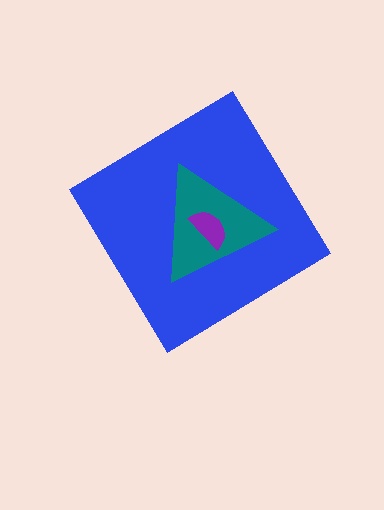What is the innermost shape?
The purple semicircle.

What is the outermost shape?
The blue diamond.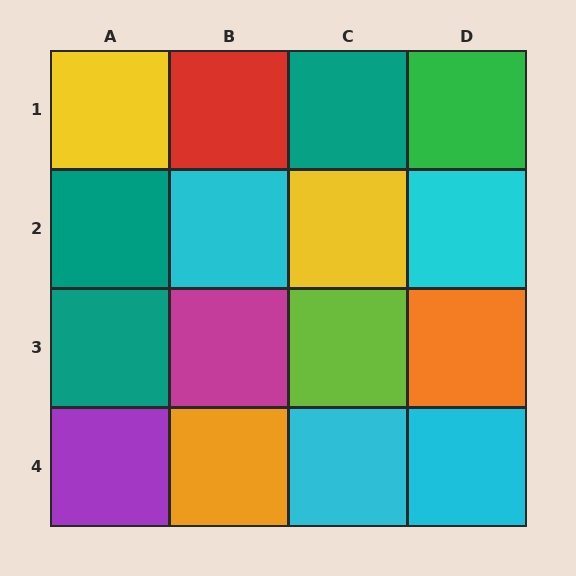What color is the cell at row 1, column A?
Yellow.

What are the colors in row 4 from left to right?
Purple, orange, cyan, cyan.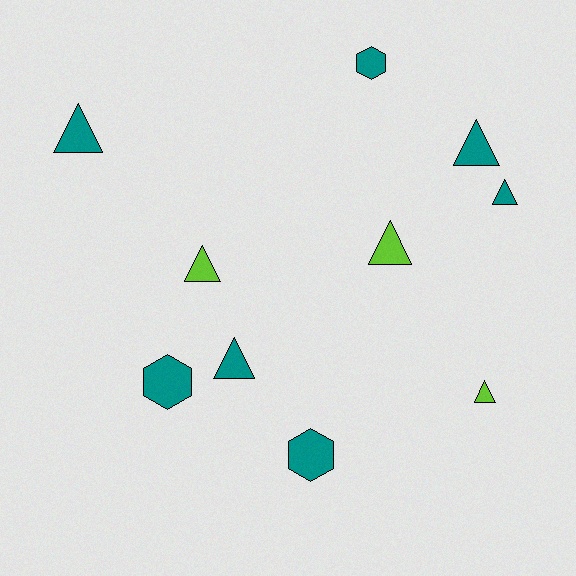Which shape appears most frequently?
Triangle, with 7 objects.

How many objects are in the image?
There are 10 objects.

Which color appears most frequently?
Teal, with 7 objects.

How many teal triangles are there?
There are 4 teal triangles.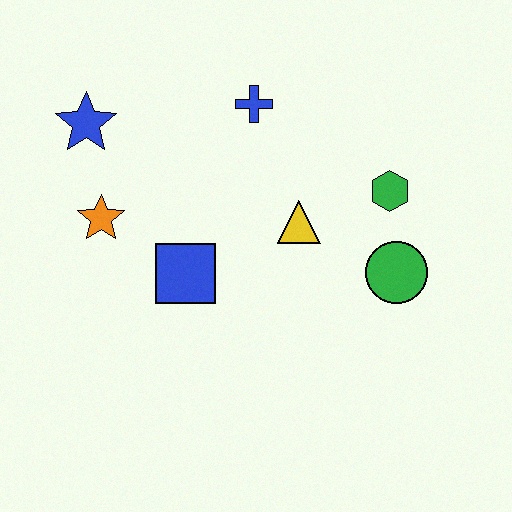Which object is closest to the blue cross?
The yellow triangle is closest to the blue cross.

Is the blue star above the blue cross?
No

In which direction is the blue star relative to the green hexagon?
The blue star is to the left of the green hexagon.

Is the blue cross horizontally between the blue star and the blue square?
No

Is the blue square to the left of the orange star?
No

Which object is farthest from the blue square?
The green hexagon is farthest from the blue square.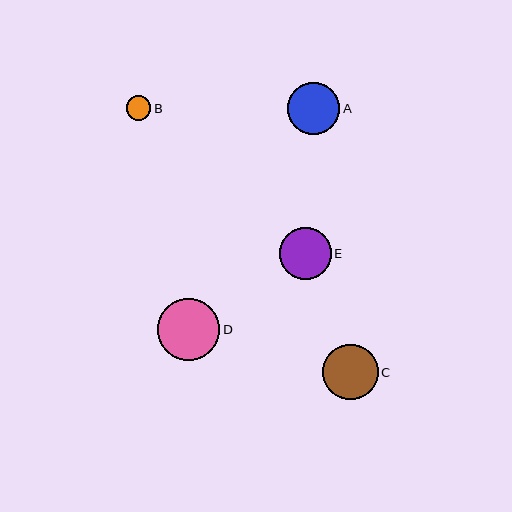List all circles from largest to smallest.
From largest to smallest: D, C, E, A, B.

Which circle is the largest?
Circle D is the largest with a size of approximately 62 pixels.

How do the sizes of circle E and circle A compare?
Circle E and circle A are approximately the same size.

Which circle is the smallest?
Circle B is the smallest with a size of approximately 25 pixels.